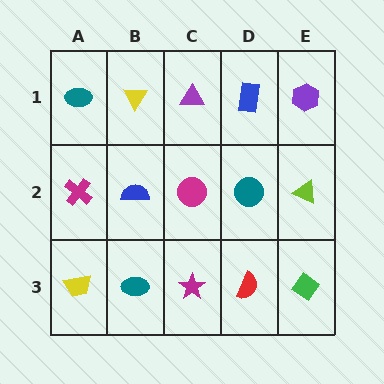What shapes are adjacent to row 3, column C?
A magenta circle (row 2, column C), a teal ellipse (row 3, column B), a red semicircle (row 3, column D).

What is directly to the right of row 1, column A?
A yellow triangle.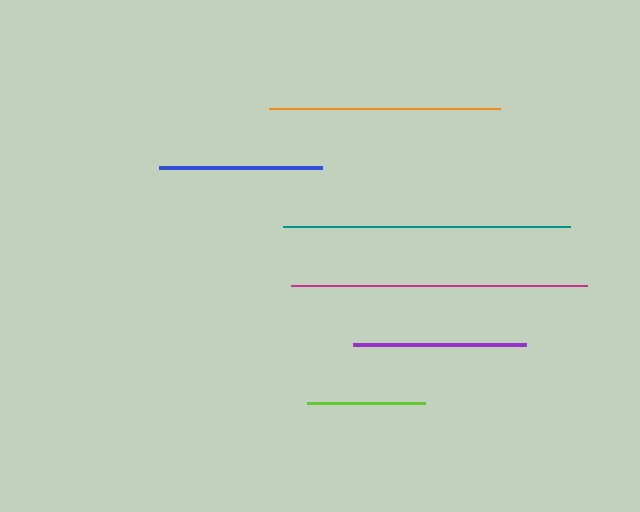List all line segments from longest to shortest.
From longest to shortest: magenta, teal, orange, purple, blue, lime.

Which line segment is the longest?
The magenta line is the longest at approximately 296 pixels.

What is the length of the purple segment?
The purple segment is approximately 173 pixels long.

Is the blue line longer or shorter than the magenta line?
The magenta line is longer than the blue line.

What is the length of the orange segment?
The orange segment is approximately 231 pixels long.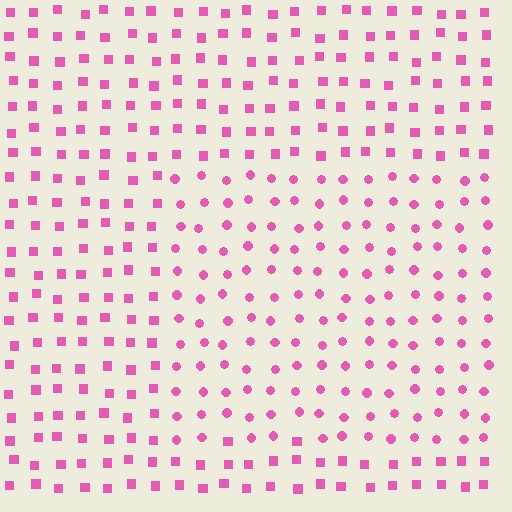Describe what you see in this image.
The image is filled with small pink elements arranged in a uniform grid. A rectangle-shaped region contains circles, while the surrounding area contains squares. The boundary is defined purely by the change in element shape.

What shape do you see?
I see a rectangle.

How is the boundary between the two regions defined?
The boundary is defined by a change in element shape: circles inside vs. squares outside. All elements share the same color and spacing.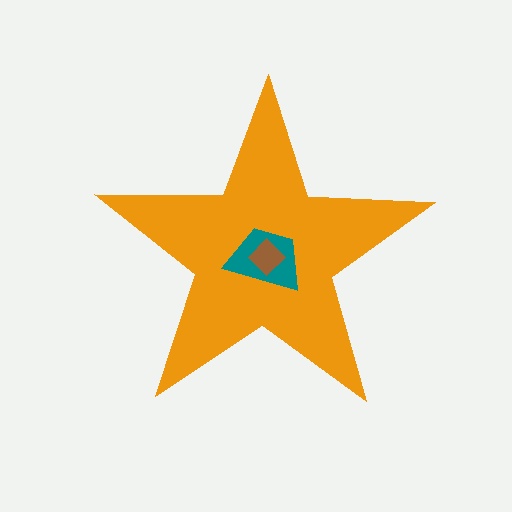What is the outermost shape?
The orange star.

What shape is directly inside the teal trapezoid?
The brown diamond.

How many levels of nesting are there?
3.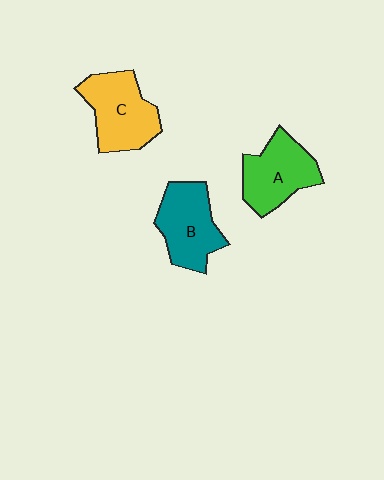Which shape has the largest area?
Shape C (yellow).